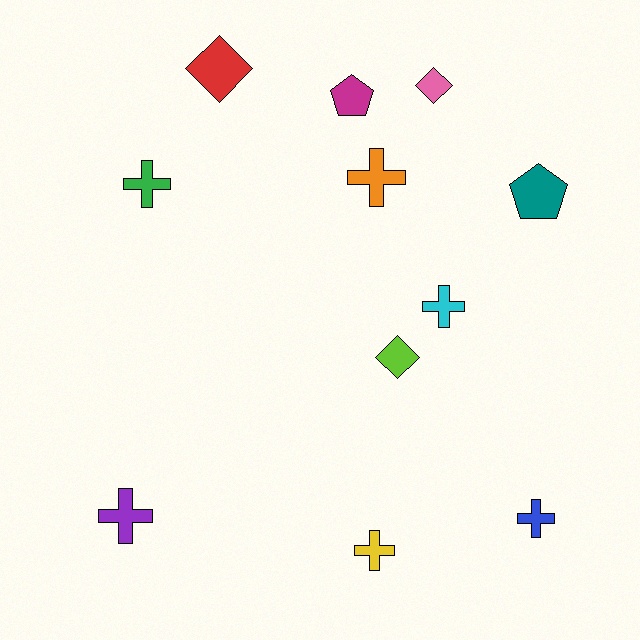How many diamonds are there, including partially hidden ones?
There are 3 diamonds.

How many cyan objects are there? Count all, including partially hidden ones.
There is 1 cyan object.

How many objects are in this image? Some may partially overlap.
There are 11 objects.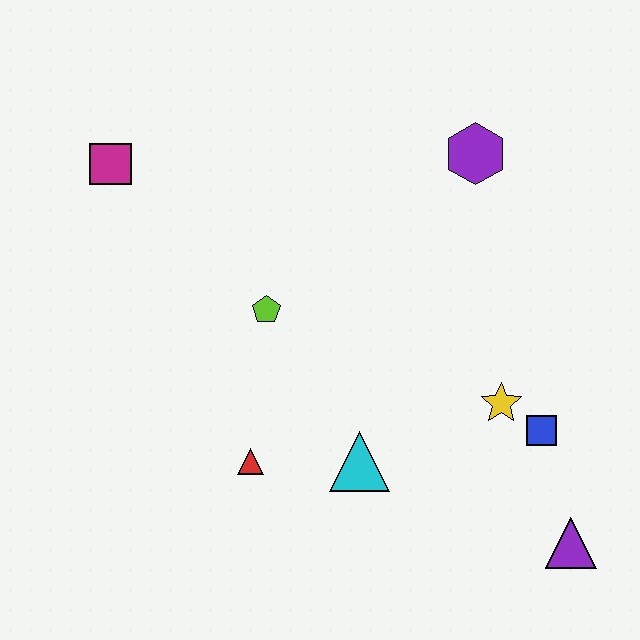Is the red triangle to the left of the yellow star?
Yes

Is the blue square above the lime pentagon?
No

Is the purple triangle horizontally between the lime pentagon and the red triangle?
No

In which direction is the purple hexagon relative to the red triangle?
The purple hexagon is above the red triangle.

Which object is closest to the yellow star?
The blue square is closest to the yellow star.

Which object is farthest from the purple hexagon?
The purple triangle is farthest from the purple hexagon.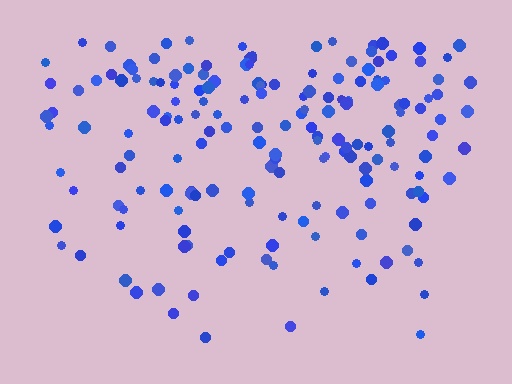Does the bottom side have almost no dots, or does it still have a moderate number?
Still a moderate number, just noticeably fewer than the top.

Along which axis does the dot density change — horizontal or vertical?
Vertical.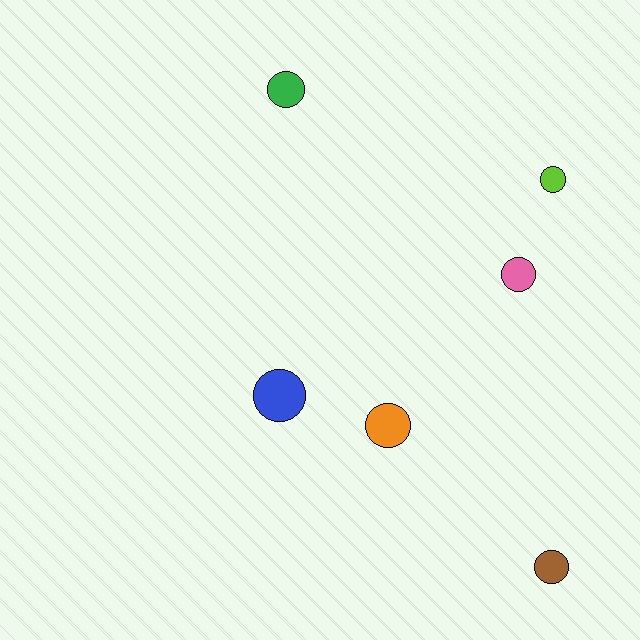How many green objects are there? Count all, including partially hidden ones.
There is 1 green object.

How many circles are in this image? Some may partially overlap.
There are 6 circles.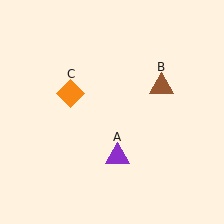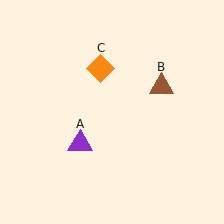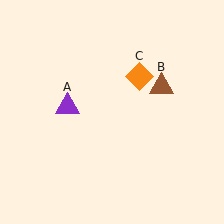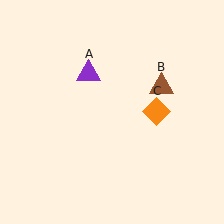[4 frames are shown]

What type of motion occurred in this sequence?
The purple triangle (object A), orange diamond (object C) rotated clockwise around the center of the scene.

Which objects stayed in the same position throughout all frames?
Brown triangle (object B) remained stationary.